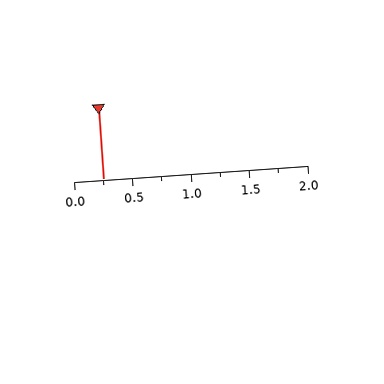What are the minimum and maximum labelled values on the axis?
The axis runs from 0.0 to 2.0.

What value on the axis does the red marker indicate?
The marker indicates approximately 0.25.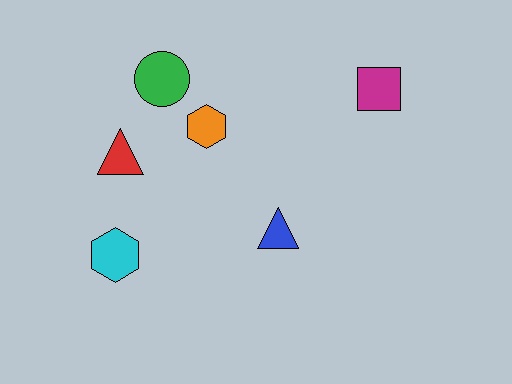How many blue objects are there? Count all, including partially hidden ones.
There is 1 blue object.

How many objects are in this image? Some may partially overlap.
There are 6 objects.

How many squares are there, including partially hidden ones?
There is 1 square.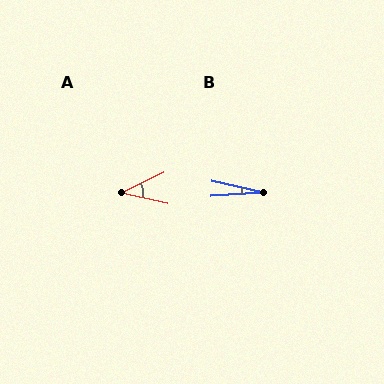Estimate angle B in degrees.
Approximately 16 degrees.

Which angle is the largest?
A, at approximately 39 degrees.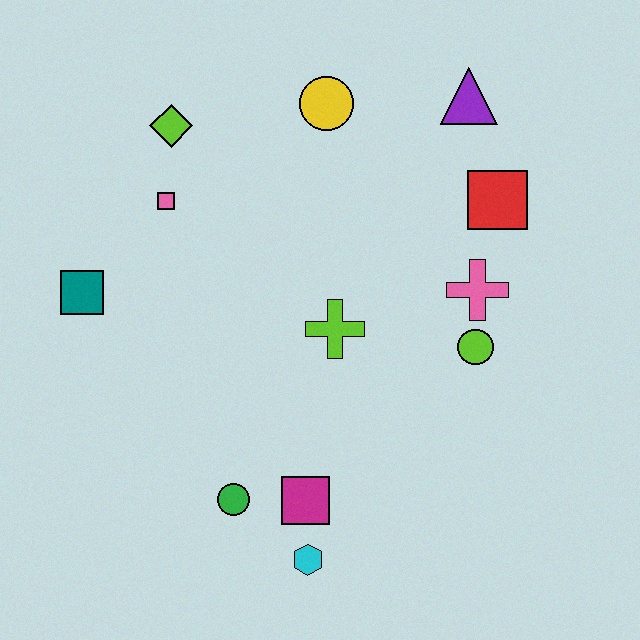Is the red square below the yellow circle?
Yes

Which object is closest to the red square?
The pink cross is closest to the red square.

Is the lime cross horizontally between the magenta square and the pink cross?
Yes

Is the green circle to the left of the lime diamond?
No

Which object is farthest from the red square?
The teal square is farthest from the red square.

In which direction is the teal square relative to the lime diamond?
The teal square is below the lime diamond.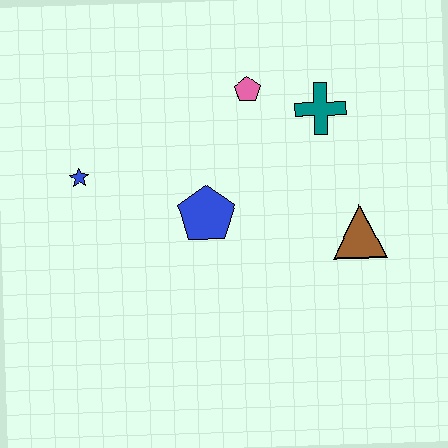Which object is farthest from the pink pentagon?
The blue star is farthest from the pink pentagon.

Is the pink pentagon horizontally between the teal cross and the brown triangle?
No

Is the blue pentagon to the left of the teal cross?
Yes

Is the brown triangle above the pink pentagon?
No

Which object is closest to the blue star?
The blue pentagon is closest to the blue star.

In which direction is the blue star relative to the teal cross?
The blue star is to the left of the teal cross.